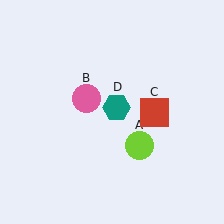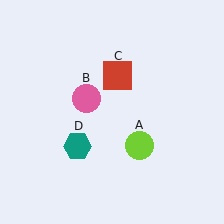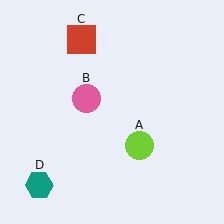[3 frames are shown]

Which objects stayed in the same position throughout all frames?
Lime circle (object A) and pink circle (object B) remained stationary.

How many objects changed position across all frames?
2 objects changed position: red square (object C), teal hexagon (object D).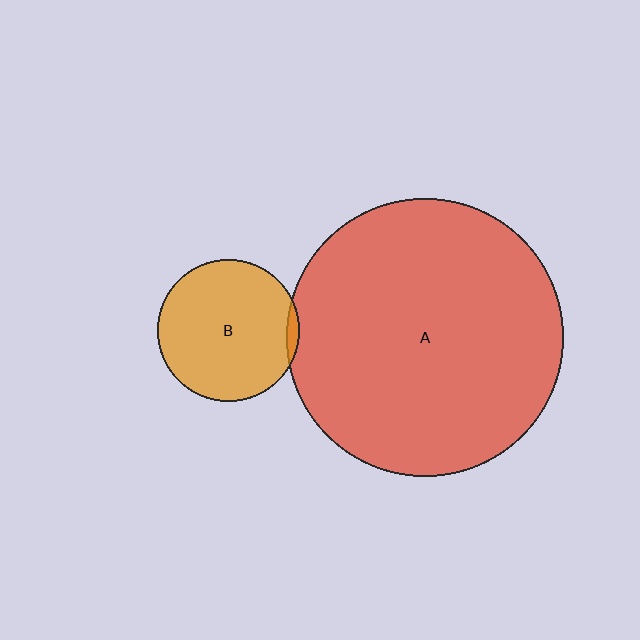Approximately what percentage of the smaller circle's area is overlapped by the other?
Approximately 5%.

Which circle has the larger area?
Circle A (red).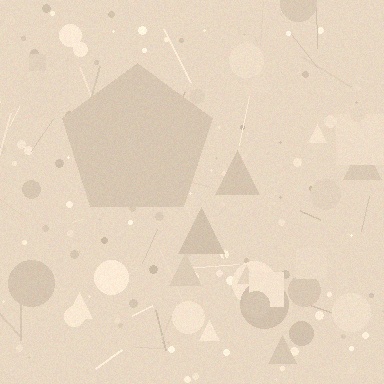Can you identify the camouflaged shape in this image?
The camouflaged shape is a pentagon.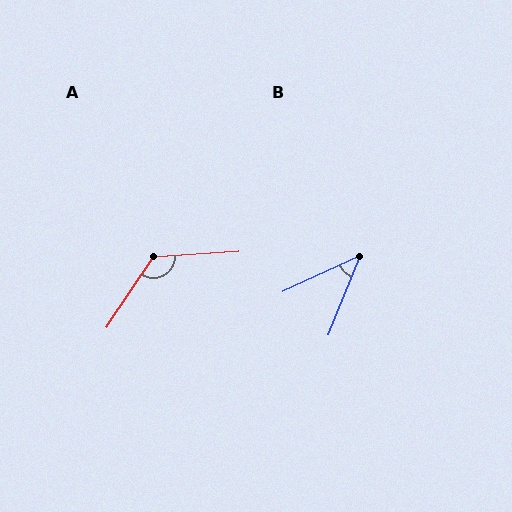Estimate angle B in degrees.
Approximately 44 degrees.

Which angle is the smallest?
B, at approximately 44 degrees.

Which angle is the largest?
A, at approximately 128 degrees.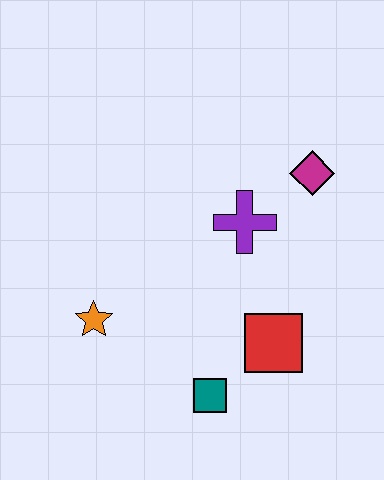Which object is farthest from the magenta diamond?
The orange star is farthest from the magenta diamond.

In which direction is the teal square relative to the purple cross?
The teal square is below the purple cross.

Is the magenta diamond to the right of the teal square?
Yes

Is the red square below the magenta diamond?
Yes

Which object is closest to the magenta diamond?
The purple cross is closest to the magenta diamond.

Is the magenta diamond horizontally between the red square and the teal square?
No